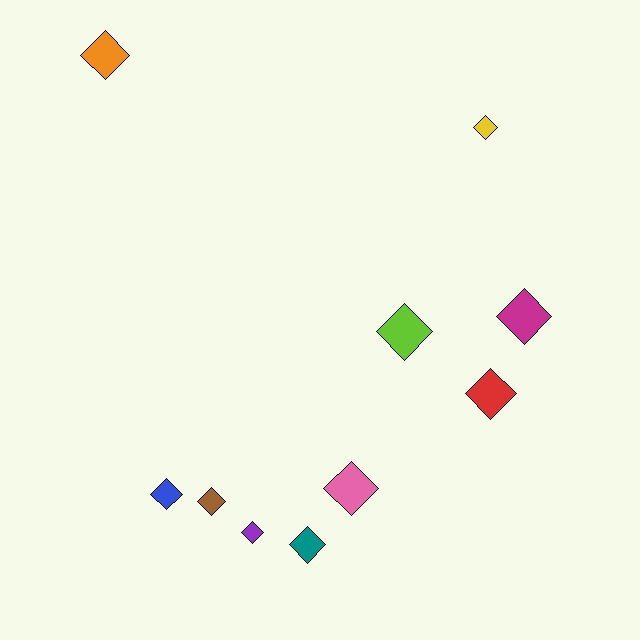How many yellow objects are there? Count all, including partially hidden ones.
There is 1 yellow object.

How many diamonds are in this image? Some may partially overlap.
There are 10 diamonds.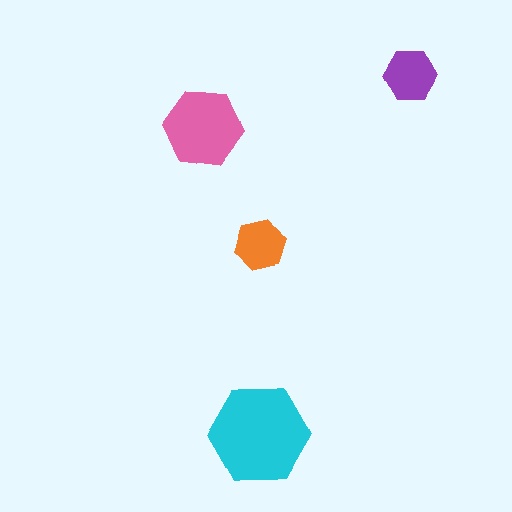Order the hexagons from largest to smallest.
the cyan one, the pink one, the purple one, the orange one.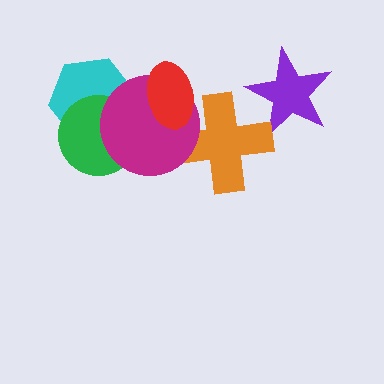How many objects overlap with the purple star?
1 object overlaps with the purple star.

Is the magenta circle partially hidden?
Yes, it is partially covered by another shape.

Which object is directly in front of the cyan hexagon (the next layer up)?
The green circle is directly in front of the cyan hexagon.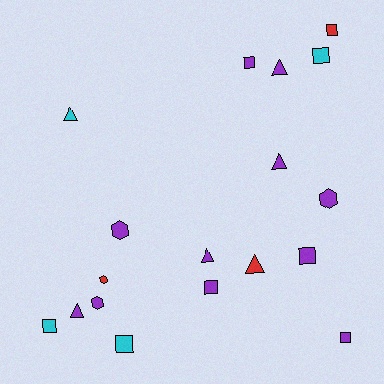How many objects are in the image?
There are 18 objects.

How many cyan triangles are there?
There is 1 cyan triangle.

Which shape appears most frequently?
Square, with 8 objects.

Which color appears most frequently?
Purple, with 11 objects.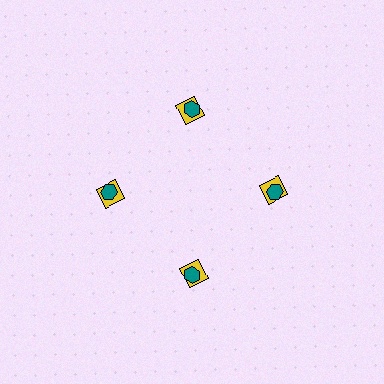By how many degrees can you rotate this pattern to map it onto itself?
The pattern maps onto itself every 90 degrees of rotation.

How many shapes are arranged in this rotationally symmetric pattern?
There are 8 shapes, arranged in 4 groups of 2.